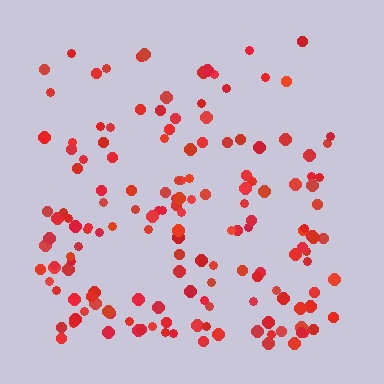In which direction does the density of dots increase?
From top to bottom, with the bottom side densest.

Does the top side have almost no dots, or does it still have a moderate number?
Still a moderate number, just noticeably fewer than the bottom.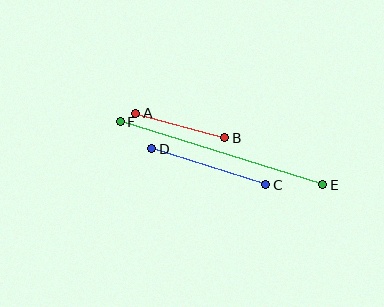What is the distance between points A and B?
The distance is approximately 92 pixels.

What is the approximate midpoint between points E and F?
The midpoint is at approximately (222, 153) pixels.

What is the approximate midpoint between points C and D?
The midpoint is at approximately (209, 167) pixels.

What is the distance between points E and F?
The distance is approximately 212 pixels.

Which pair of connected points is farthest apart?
Points E and F are farthest apart.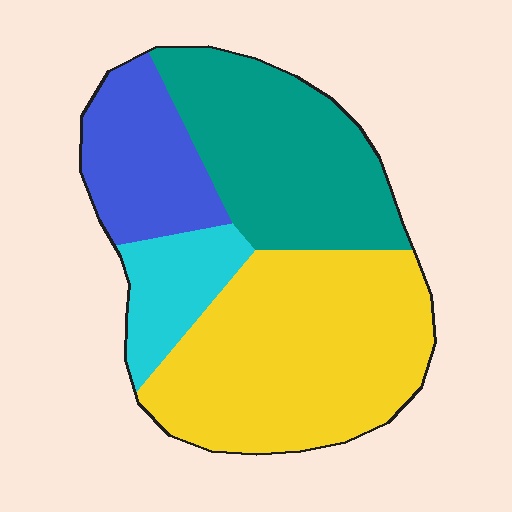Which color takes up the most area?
Yellow, at roughly 40%.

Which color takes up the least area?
Cyan, at roughly 10%.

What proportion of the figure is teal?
Teal takes up about one third (1/3) of the figure.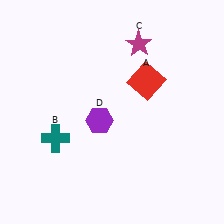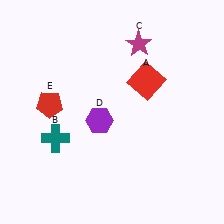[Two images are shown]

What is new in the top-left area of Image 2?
A red pentagon (E) was added in the top-left area of Image 2.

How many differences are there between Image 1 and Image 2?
There is 1 difference between the two images.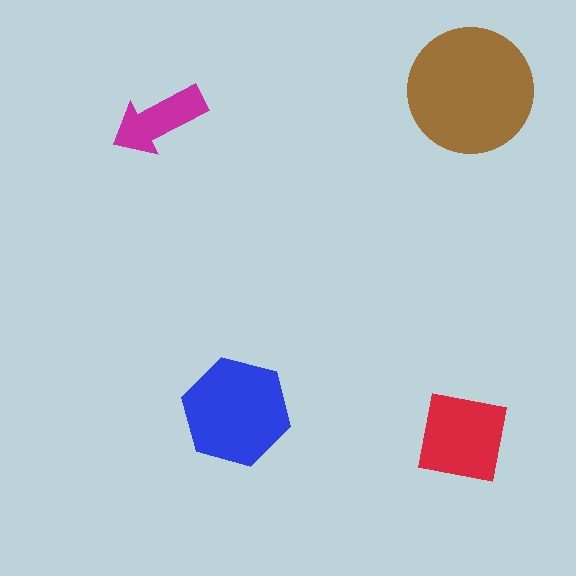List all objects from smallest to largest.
The magenta arrow, the red square, the blue hexagon, the brown circle.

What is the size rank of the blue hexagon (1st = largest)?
2nd.